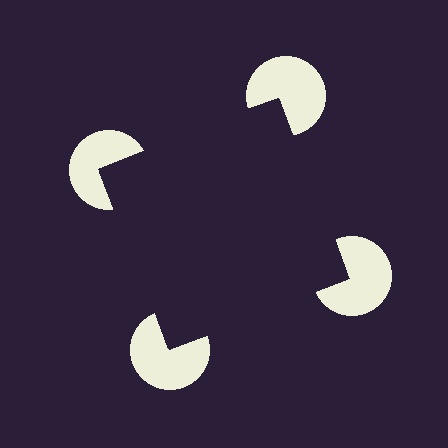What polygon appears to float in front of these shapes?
An illusory square — its edges are inferred from the aligned wedge cuts in the pac-man discs, not physically drawn.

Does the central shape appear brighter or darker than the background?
It typically appears slightly darker than the background, even though no actual brightness change is drawn.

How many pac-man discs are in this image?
There are 4 — one at each vertex of the illusory square.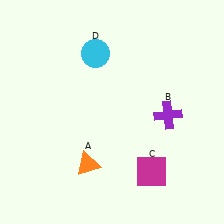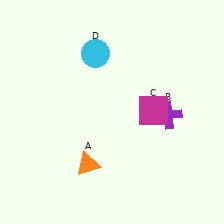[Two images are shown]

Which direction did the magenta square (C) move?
The magenta square (C) moved up.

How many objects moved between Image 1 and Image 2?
1 object moved between the two images.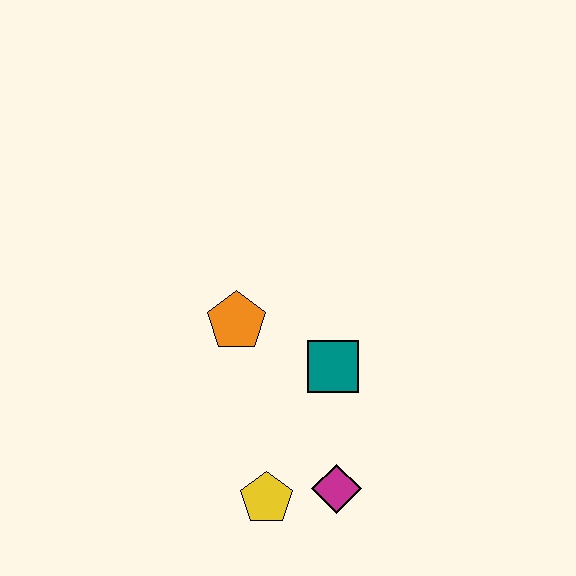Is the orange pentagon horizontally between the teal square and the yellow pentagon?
No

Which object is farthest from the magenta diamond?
The orange pentagon is farthest from the magenta diamond.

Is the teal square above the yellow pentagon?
Yes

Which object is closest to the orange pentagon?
The teal square is closest to the orange pentagon.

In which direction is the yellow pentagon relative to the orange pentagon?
The yellow pentagon is below the orange pentagon.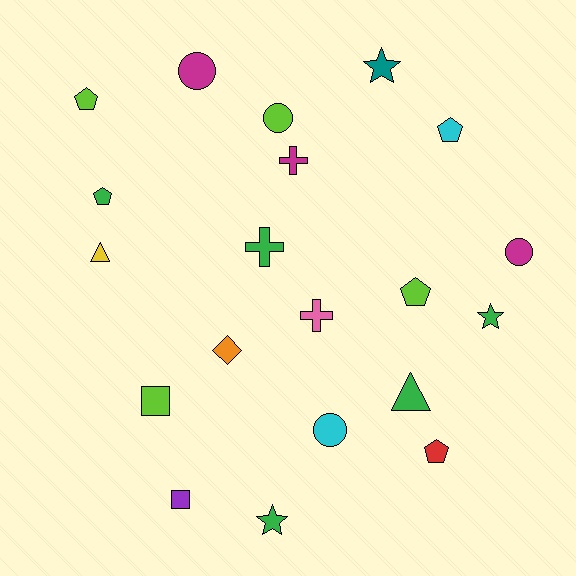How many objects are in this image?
There are 20 objects.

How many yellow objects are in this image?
There is 1 yellow object.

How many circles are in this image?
There are 4 circles.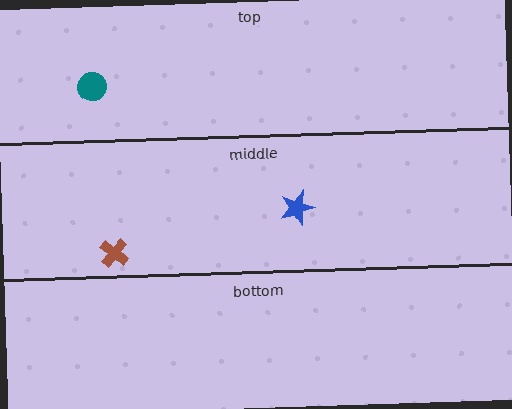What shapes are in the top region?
The teal circle.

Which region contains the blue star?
The middle region.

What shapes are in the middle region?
The blue star, the brown cross.